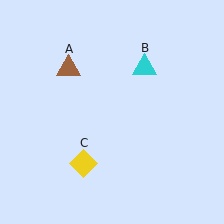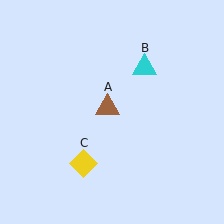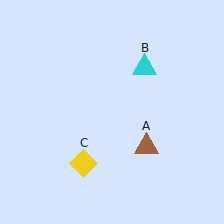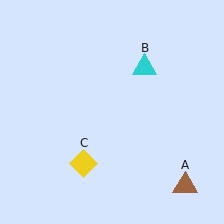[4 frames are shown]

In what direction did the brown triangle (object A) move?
The brown triangle (object A) moved down and to the right.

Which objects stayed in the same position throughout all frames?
Cyan triangle (object B) and yellow diamond (object C) remained stationary.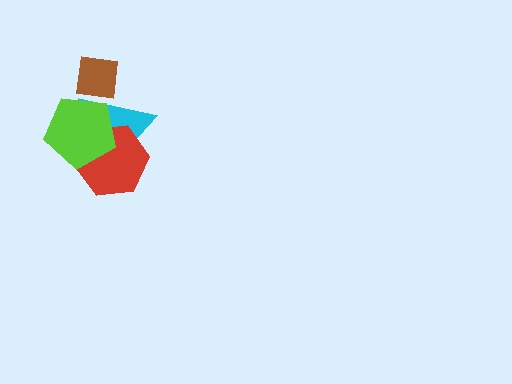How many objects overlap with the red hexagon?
2 objects overlap with the red hexagon.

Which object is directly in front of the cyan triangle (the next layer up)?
The red hexagon is directly in front of the cyan triangle.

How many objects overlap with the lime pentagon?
3 objects overlap with the lime pentagon.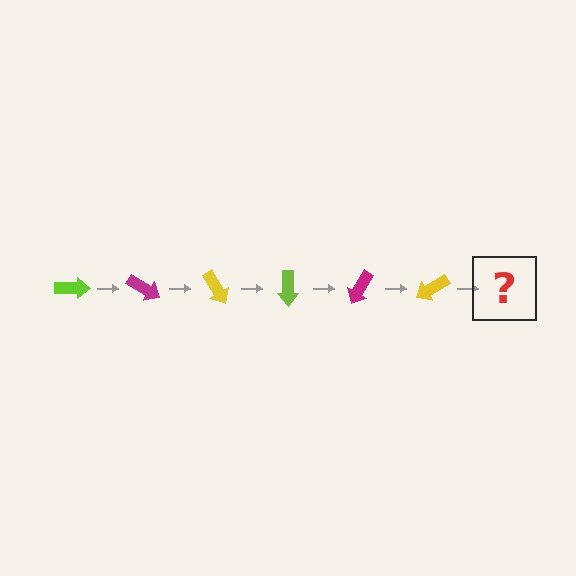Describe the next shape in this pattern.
It should be a lime arrow, rotated 180 degrees from the start.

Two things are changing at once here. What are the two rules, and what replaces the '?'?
The two rules are that it rotates 30 degrees each step and the color cycles through lime, magenta, and yellow. The '?' should be a lime arrow, rotated 180 degrees from the start.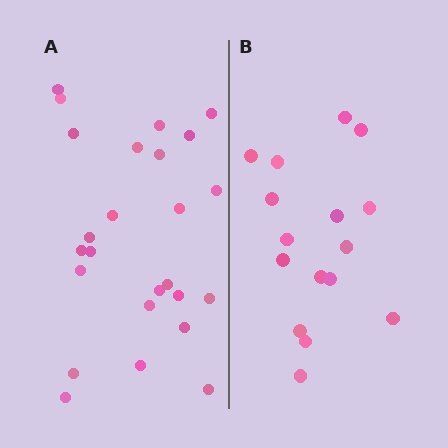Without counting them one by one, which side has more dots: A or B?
Region A (the left region) has more dots.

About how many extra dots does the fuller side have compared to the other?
Region A has roughly 8 or so more dots than region B.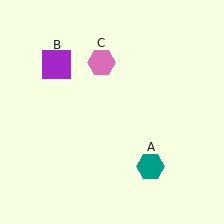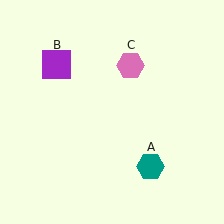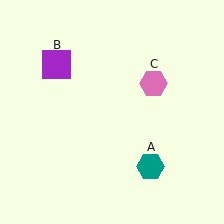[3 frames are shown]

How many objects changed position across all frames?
1 object changed position: pink hexagon (object C).